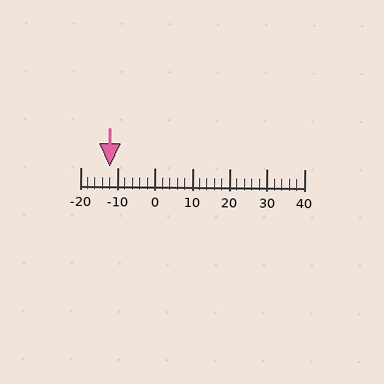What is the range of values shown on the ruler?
The ruler shows values from -20 to 40.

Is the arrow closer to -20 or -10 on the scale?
The arrow is closer to -10.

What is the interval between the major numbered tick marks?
The major tick marks are spaced 10 units apart.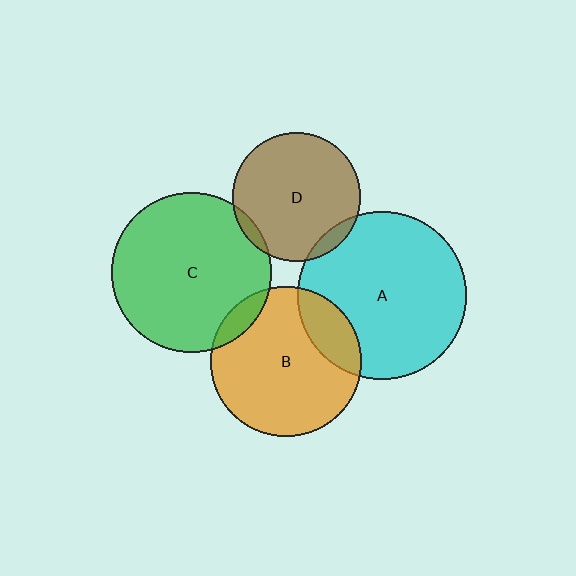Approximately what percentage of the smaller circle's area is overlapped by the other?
Approximately 5%.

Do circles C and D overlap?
Yes.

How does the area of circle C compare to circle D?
Approximately 1.5 times.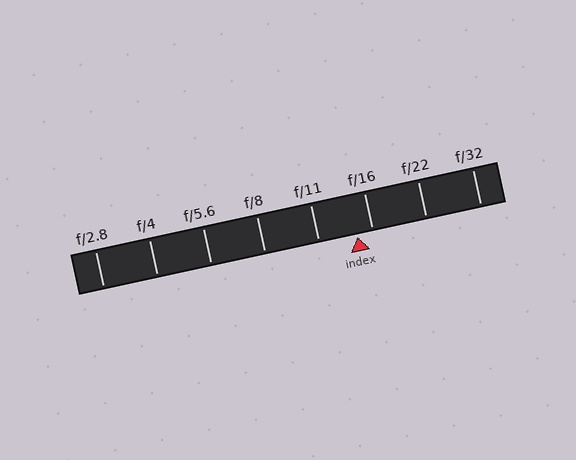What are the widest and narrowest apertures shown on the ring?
The widest aperture shown is f/2.8 and the narrowest is f/32.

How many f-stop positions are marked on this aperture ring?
There are 8 f-stop positions marked.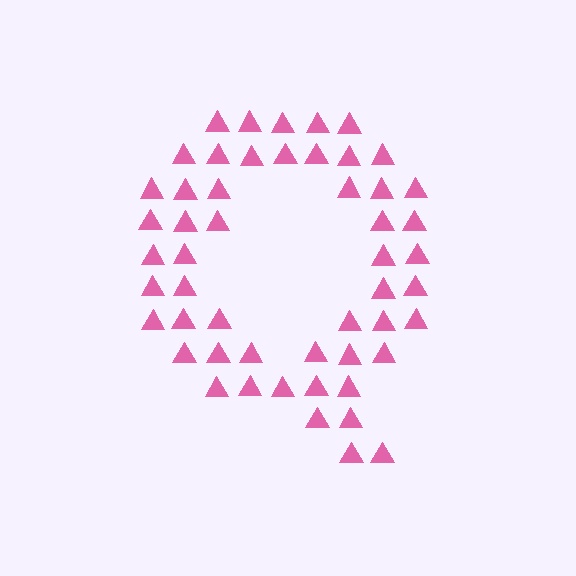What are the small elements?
The small elements are triangles.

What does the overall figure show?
The overall figure shows the letter Q.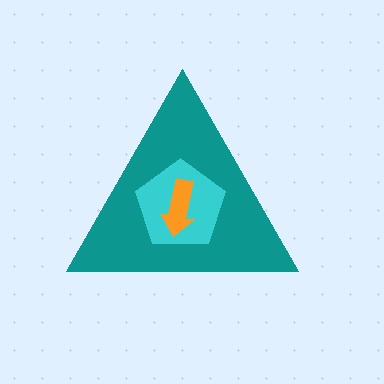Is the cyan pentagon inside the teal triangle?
Yes.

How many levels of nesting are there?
3.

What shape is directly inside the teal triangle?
The cyan pentagon.